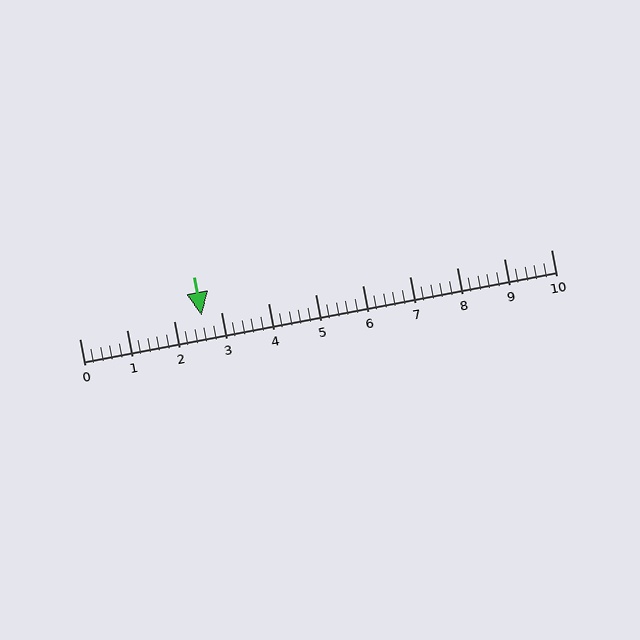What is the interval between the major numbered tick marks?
The major tick marks are spaced 1 units apart.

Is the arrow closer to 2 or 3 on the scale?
The arrow is closer to 3.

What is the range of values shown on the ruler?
The ruler shows values from 0 to 10.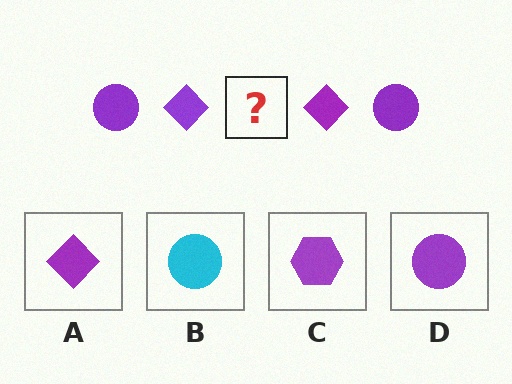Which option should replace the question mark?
Option D.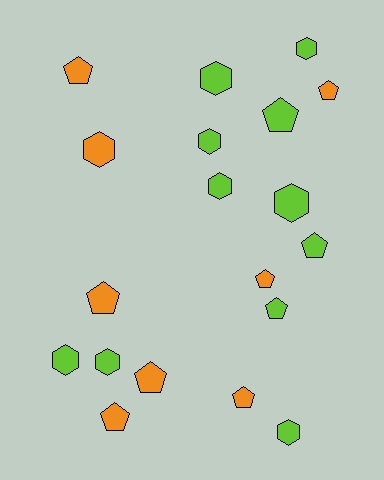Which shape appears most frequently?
Pentagon, with 10 objects.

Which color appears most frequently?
Lime, with 11 objects.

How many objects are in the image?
There are 19 objects.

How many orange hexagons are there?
There is 1 orange hexagon.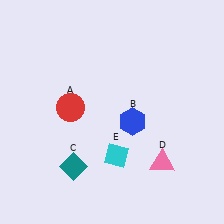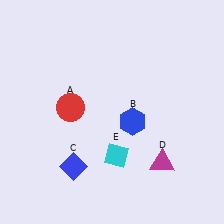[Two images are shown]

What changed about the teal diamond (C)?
In Image 1, C is teal. In Image 2, it changed to blue.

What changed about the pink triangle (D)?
In Image 1, D is pink. In Image 2, it changed to magenta.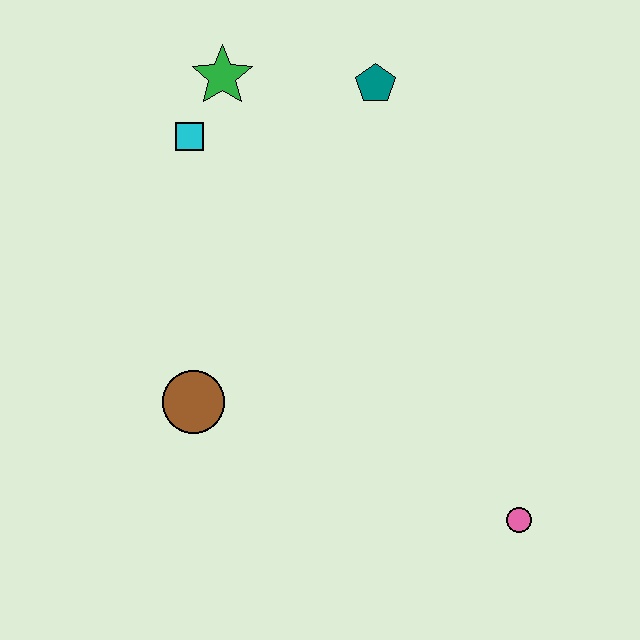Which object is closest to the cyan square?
The green star is closest to the cyan square.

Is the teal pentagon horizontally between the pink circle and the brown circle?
Yes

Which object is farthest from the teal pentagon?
The pink circle is farthest from the teal pentagon.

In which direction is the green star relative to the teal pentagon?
The green star is to the left of the teal pentagon.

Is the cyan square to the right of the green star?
No